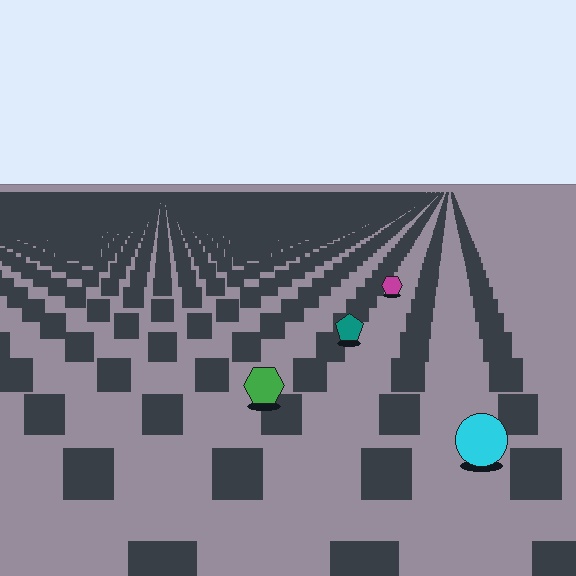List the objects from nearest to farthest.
From nearest to farthest: the cyan circle, the green hexagon, the teal pentagon, the magenta hexagon.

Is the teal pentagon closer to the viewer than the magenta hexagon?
Yes. The teal pentagon is closer — you can tell from the texture gradient: the ground texture is coarser near it.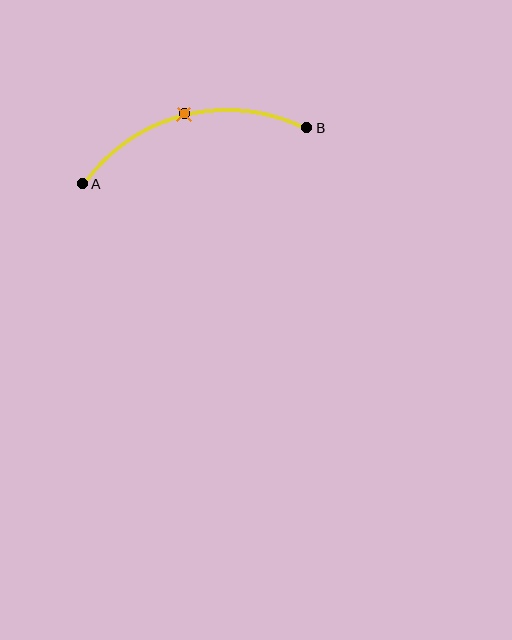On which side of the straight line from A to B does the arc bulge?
The arc bulges above the straight line connecting A and B.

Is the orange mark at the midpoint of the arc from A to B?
Yes. The orange mark lies on the arc at equal arc-length from both A and B — it is the arc midpoint.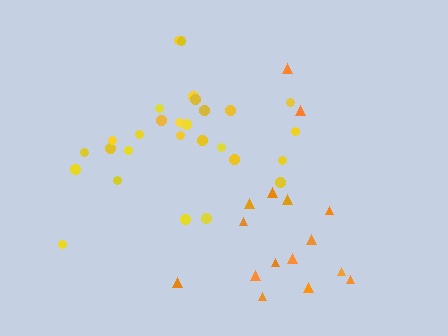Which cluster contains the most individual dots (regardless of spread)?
Yellow (29).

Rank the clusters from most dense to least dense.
yellow, orange.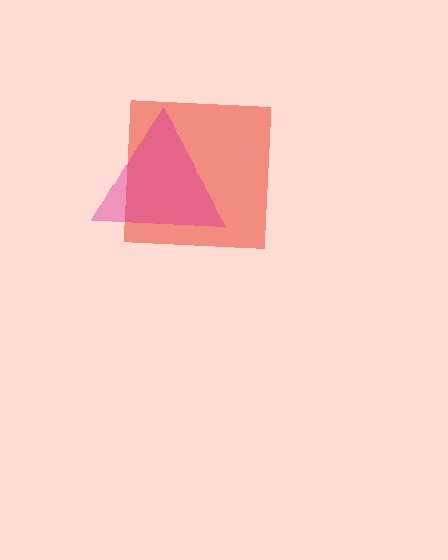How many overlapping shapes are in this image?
There are 2 overlapping shapes in the image.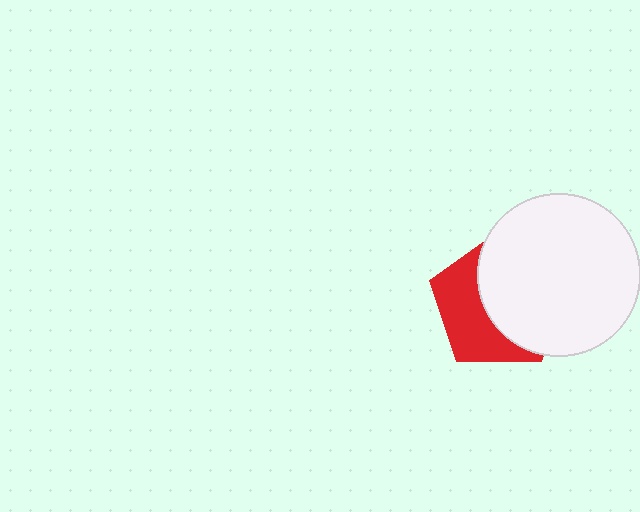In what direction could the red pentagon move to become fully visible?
The red pentagon could move left. That would shift it out from behind the white circle entirely.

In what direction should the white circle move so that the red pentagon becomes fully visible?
The white circle should move right. That is the shortest direction to clear the overlap and leave the red pentagon fully visible.